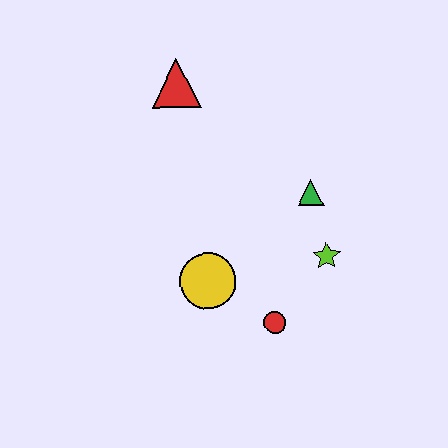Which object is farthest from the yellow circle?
The red triangle is farthest from the yellow circle.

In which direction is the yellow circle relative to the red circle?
The yellow circle is to the left of the red circle.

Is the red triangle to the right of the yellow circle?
No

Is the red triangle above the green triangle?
Yes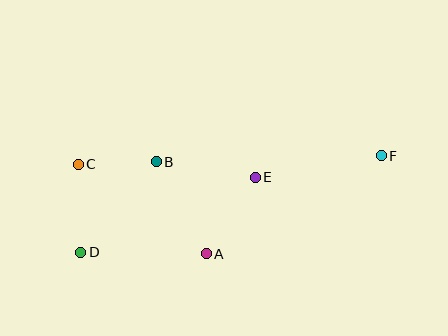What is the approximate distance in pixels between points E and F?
The distance between E and F is approximately 128 pixels.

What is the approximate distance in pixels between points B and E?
The distance between B and E is approximately 100 pixels.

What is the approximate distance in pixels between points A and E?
The distance between A and E is approximately 91 pixels.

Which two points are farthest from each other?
Points D and F are farthest from each other.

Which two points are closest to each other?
Points B and C are closest to each other.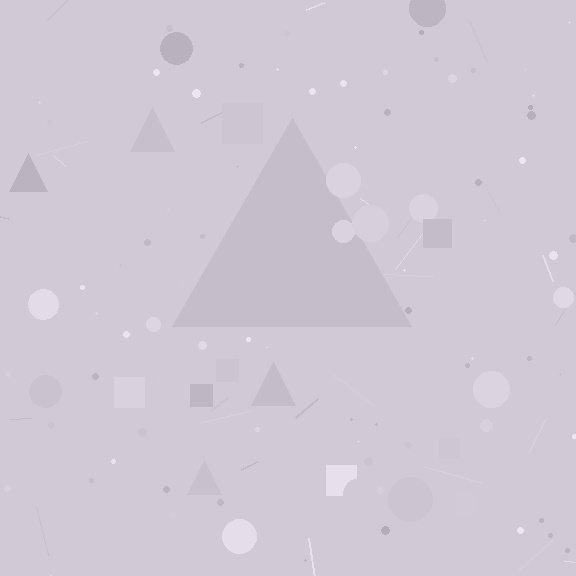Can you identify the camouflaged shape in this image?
The camouflaged shape is a triangle.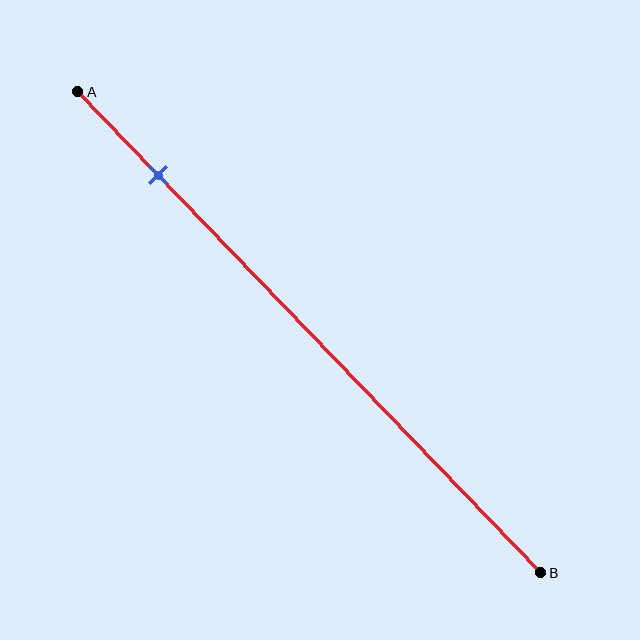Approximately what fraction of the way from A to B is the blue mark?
The blue mark is approximately 15% of the way from A to B.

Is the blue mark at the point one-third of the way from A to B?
No, the mark is at about 15% from A, not at the 33% one-third point.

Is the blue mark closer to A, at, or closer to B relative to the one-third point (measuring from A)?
The blue mark is closer to point A than the one-third point of segment AB.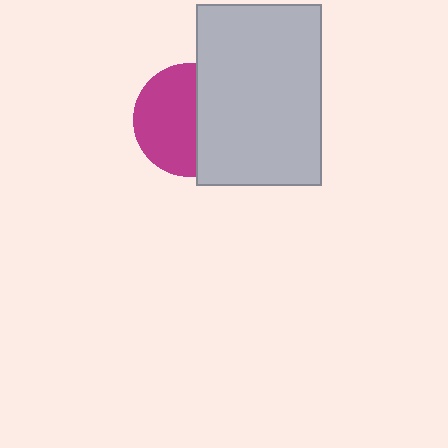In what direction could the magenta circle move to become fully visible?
The magenta circle could move left. That would shift it out from behind the light gray rectangle entirely.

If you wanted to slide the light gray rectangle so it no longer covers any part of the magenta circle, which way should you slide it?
Slide it right — that is the most direct way to separate the two shapes.